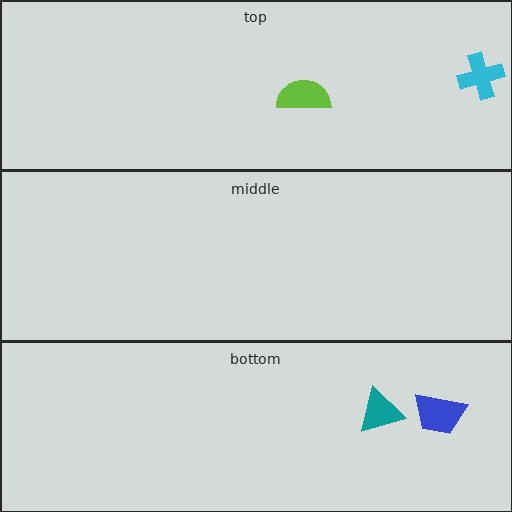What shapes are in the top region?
The lime semicircle, the cyan cross.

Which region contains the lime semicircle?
The top region.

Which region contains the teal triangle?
The bottom region.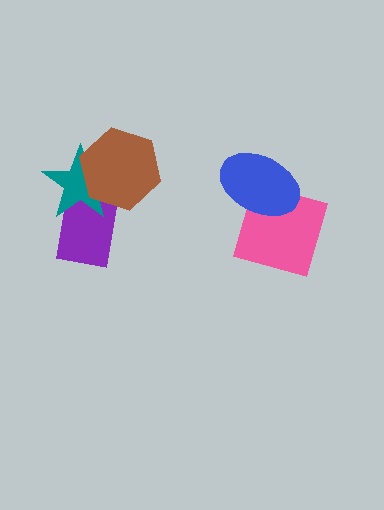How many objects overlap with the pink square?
1 object overlaps with the pink square.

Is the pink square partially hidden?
Yes, it is partially covered by another shape.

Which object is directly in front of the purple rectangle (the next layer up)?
The teal star is directly in front of the purple rectangle.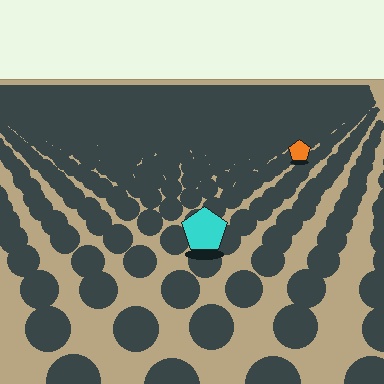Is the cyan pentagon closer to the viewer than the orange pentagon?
Yes. The cyan pentagon is closer — you can tell from the texture gradient: the ground texture is coarser near it.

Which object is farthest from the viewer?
The orange pentagon is farthest from the viewer. It appears smaller and the ground texture around it is denser.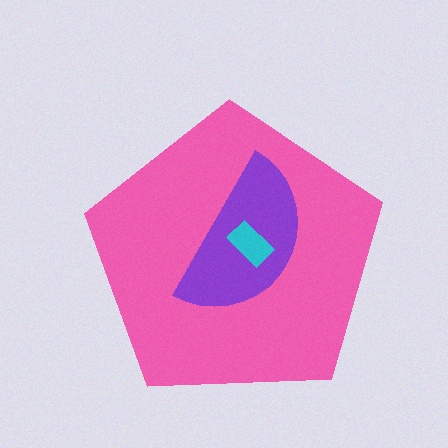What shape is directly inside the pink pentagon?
The purple semicircle.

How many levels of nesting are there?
3.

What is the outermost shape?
The pink pentagon.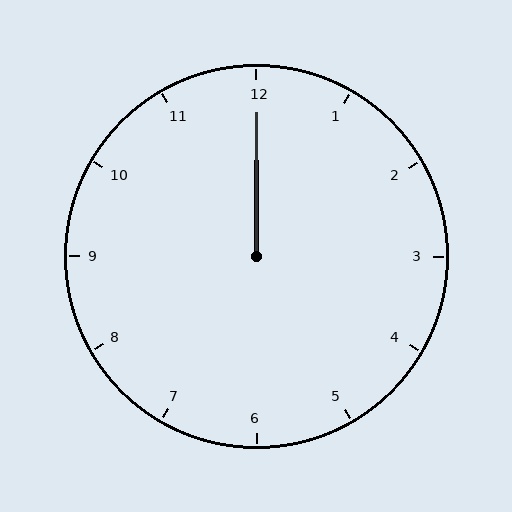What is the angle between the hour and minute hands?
Approximately 0 degrees.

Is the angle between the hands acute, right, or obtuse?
It is acute.